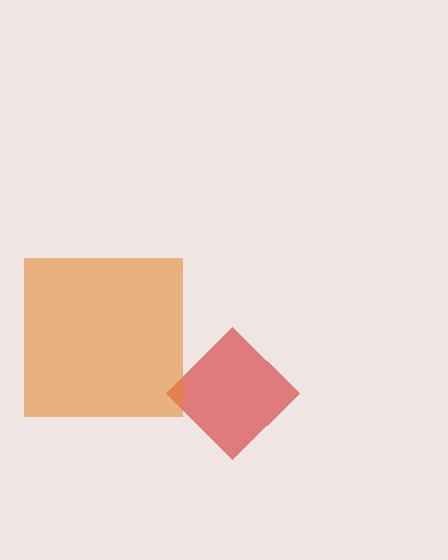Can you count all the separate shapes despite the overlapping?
Yes, there are 2 separate shapes.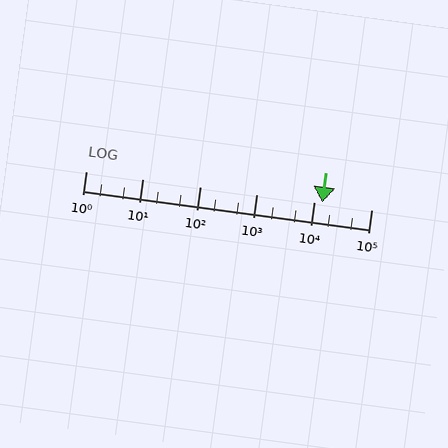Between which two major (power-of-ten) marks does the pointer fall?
The pointer is between 10000 and 100000.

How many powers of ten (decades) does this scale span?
The scale spans 5 decades, from 1 to 100000.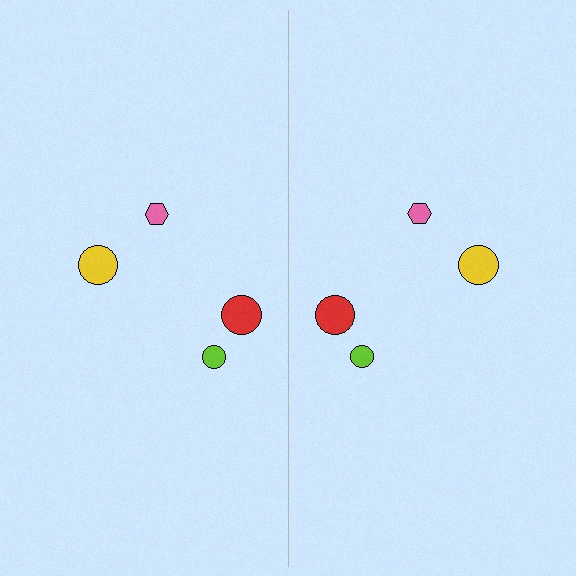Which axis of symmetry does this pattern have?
The pattern has a vertical axis of symmetry running through the center of the image.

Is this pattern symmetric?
Yes, this pattern has bilateral (reflection) symmetry.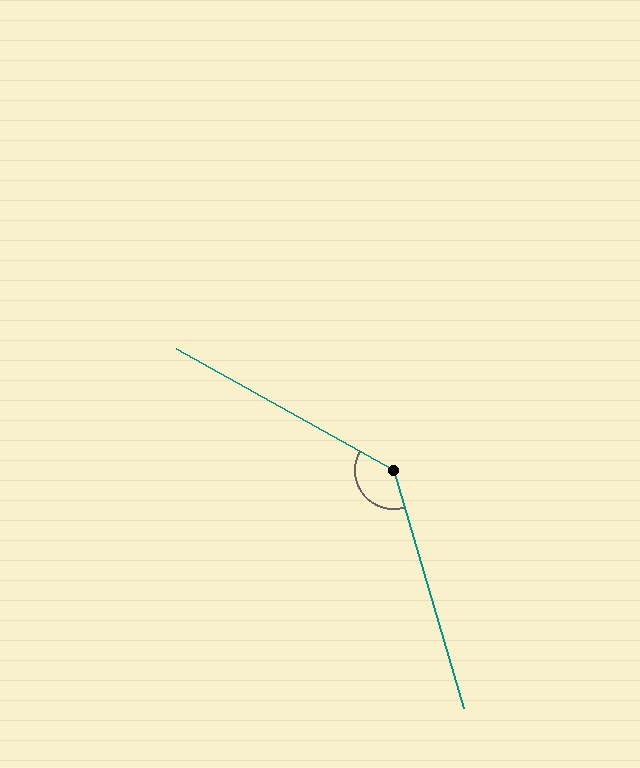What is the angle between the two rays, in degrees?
Approximately 136 degrees.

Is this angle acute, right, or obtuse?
It is obtuse.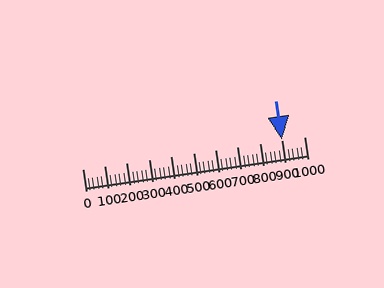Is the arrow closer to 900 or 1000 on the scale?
The arrow is closer to 900.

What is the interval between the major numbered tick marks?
The major tick marks are spaced 100 units apart.